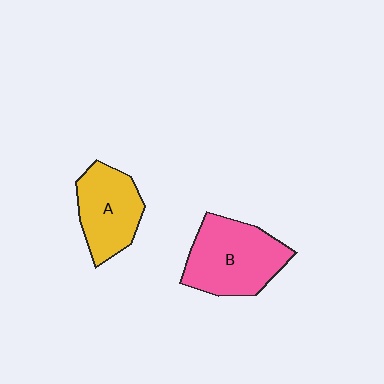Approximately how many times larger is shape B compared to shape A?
Approximately 1.3 times.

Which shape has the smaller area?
Shape A (yellow).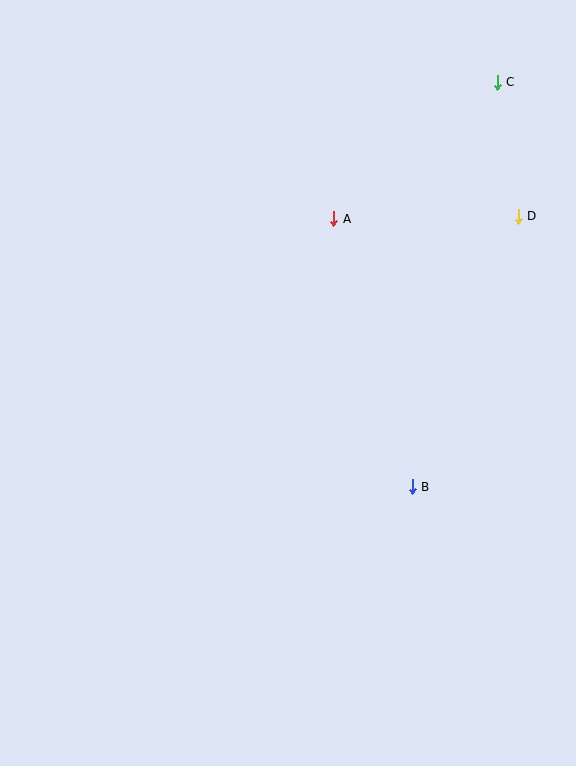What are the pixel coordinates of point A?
Point A is at (334, 219).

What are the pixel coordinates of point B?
Point B is at (412, 487).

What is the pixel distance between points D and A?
The distance between D and A is 185 pixels.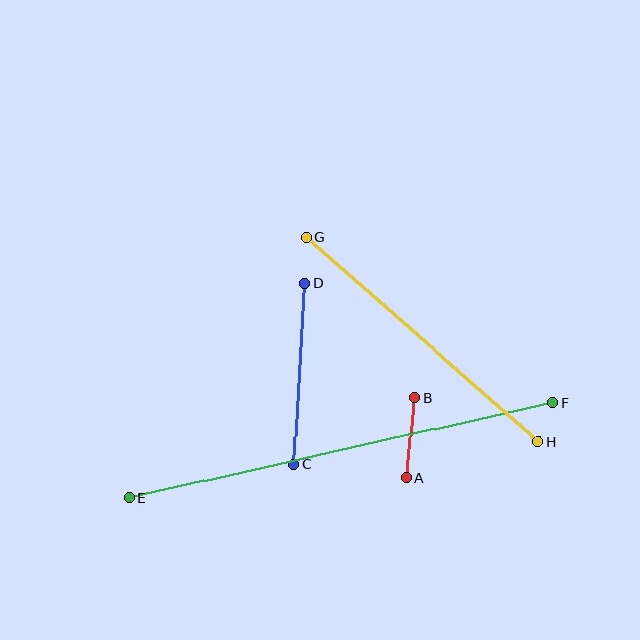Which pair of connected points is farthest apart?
Points E and F are farthest apart.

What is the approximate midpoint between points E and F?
The midpoint is at approximately (341, 450) pixels.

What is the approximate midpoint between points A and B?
The midpoint is at approximately (410, 438) pixels.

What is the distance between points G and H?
The distance is approximately 309 pixels.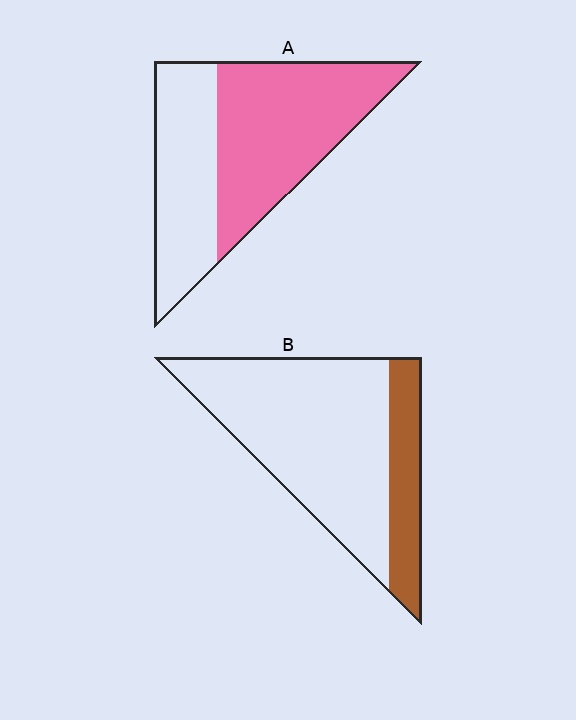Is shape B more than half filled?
No.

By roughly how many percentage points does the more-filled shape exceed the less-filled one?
By roughly 35 percentage points (A over B).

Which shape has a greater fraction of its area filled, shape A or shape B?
Shape A.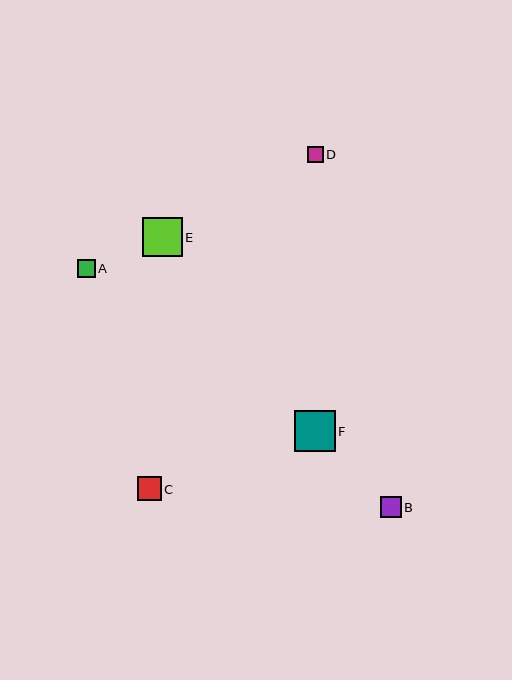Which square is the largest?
Square F is the largest with a size of approximately 41 pixels.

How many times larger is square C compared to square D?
Square C is approximately 1.5 times the size of square D.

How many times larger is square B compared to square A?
Square B is approximately 1.2 times the size of square A.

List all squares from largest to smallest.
From largest to smallest: F, E, C, B, A, D.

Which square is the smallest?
Square D is the smallest with a size of approximately 16 pixels.